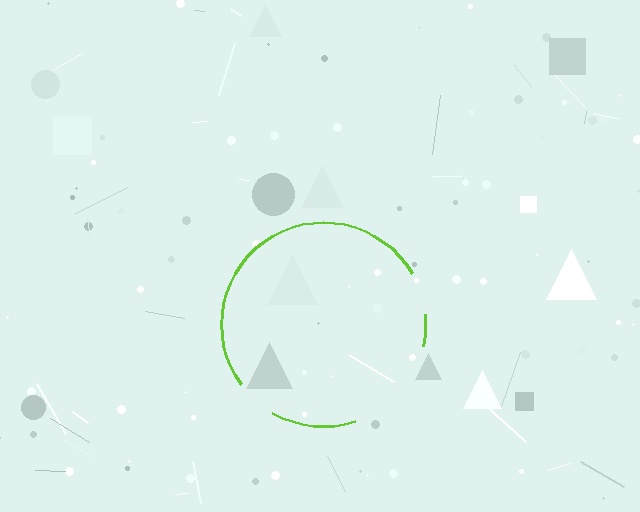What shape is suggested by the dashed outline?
The dashed outline suggests a circle.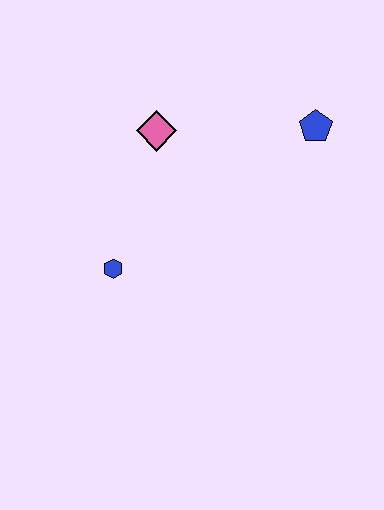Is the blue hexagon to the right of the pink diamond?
No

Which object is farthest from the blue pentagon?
The blue hexagon is farthest from the blue pentagon.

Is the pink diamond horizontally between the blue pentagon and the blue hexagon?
Yes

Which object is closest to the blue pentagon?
The pink diamond is closest to the blue pentagon.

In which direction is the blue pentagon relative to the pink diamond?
The blue pentagon is to the right of the pink diamond.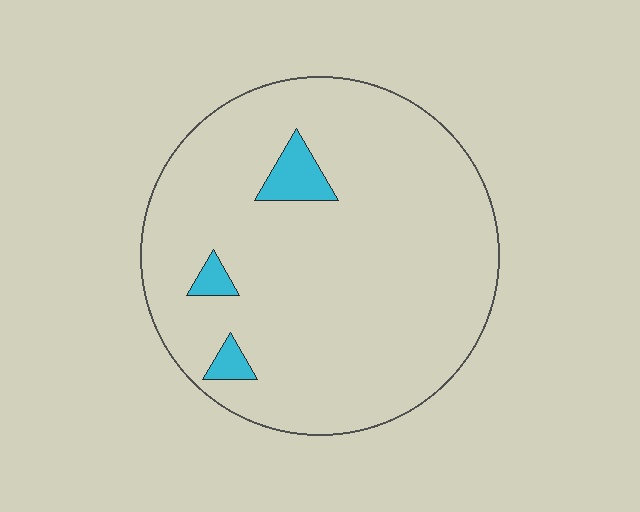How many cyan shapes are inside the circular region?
3.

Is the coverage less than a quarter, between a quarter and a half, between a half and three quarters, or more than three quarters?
Less than a quarter.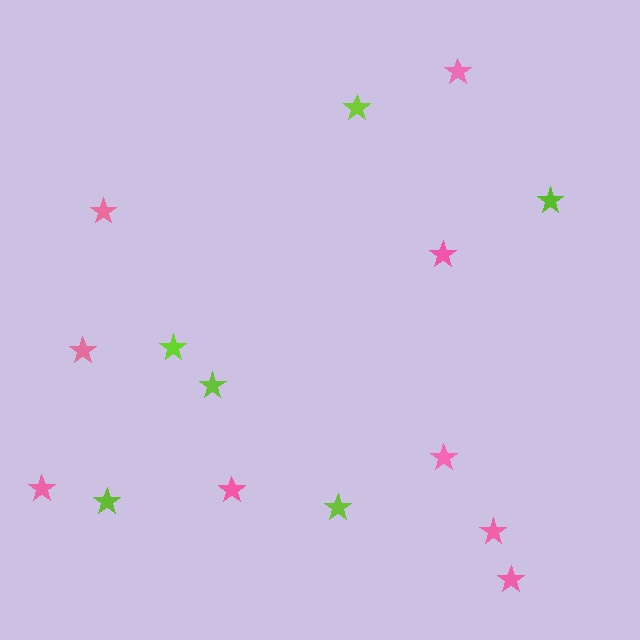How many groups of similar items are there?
There are 2 groups: one group of lime stars (6) and one group of pink stars (9).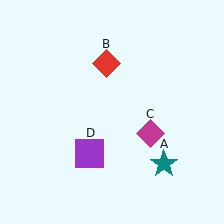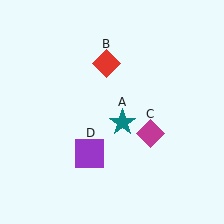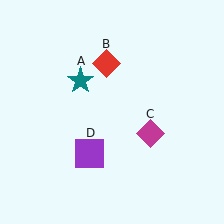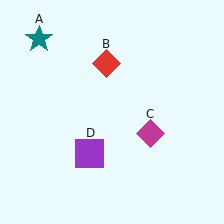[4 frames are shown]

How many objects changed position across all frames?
1 object changed position: teal star (object A).